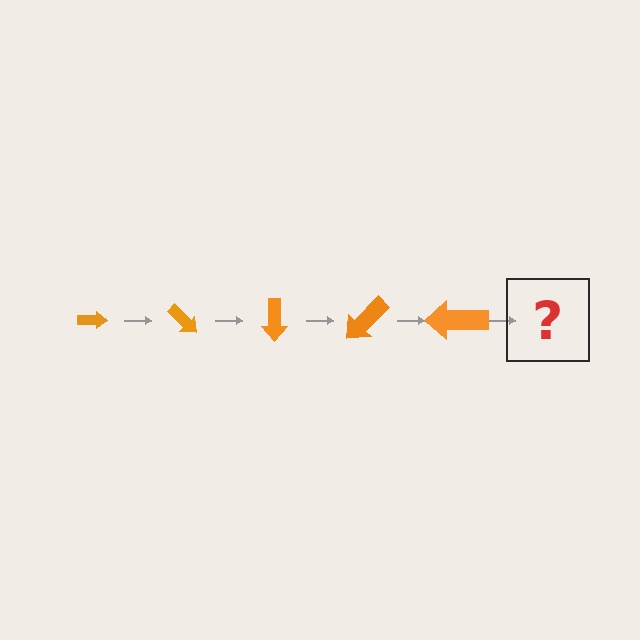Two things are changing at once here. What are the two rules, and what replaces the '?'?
The two rules are that the arrow grows larger each step and it rotates 45 degrees each step. The '?' should be an arrow, larger than the previous one and rotated 225 degrees from the start.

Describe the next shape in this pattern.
It should be an arrow, larger than the previous one and rotated 225 degrees from the start.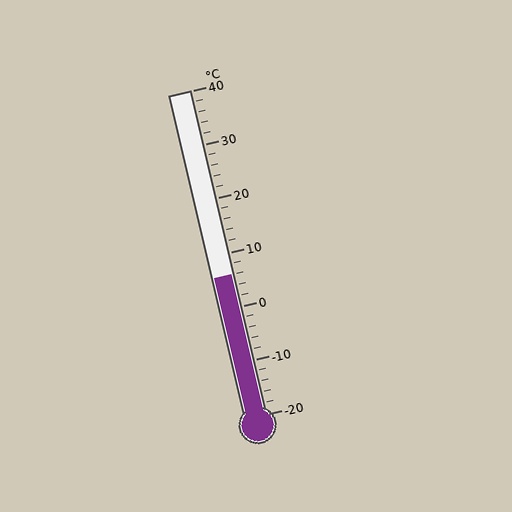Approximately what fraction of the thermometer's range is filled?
The thermometer is filled to approximately 45% of its range.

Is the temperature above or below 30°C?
The temperature is below 30°C.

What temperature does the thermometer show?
The thermometer shows approximately 6°C.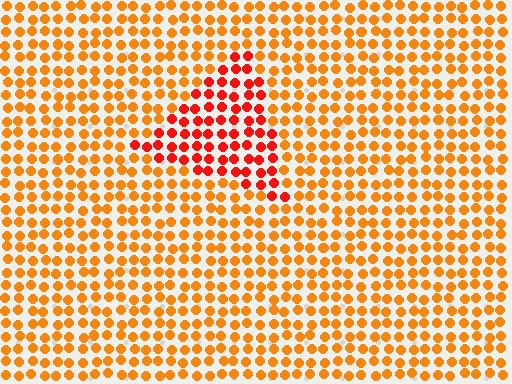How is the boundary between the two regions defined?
The boundary is defined purely by a slight shift in hue (about 31 degrees). Spacing, size, and orientation are identical on both sides.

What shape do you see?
I see a triangle.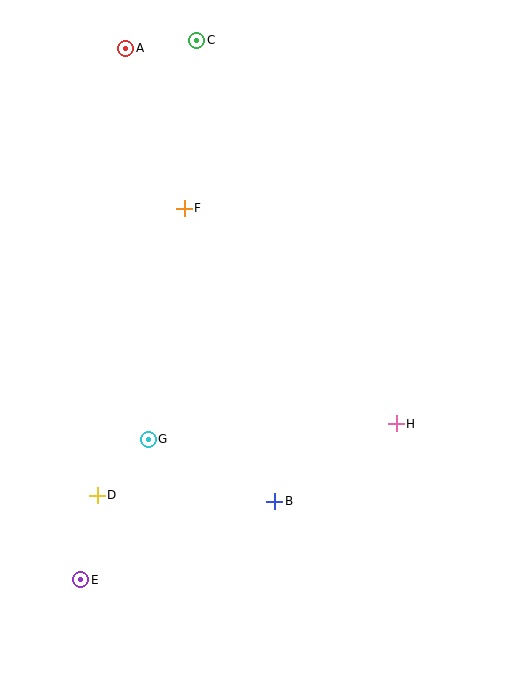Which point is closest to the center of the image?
Point G at (148, 439) is closest to the center.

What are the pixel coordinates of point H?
Point H is at (396, 424).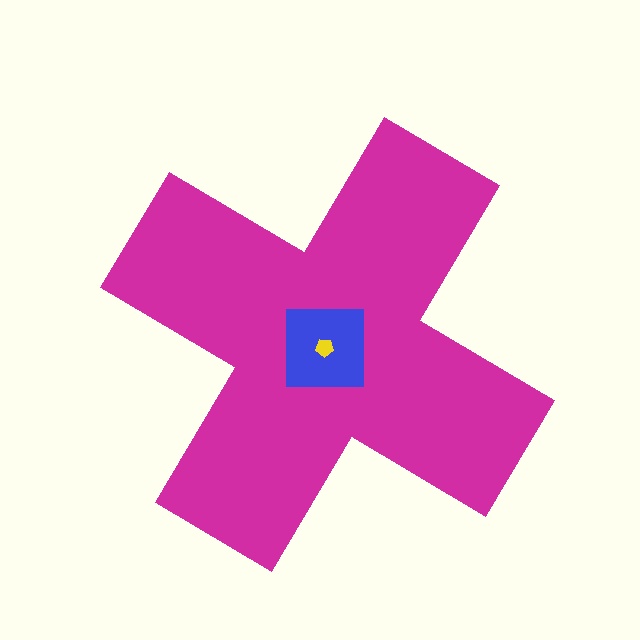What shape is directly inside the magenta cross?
The blue square.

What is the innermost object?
The yellow pentagon.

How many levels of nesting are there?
3.